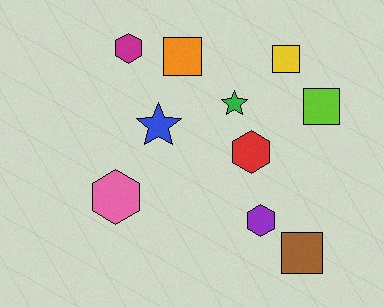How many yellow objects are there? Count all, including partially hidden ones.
There is 1 yellow object.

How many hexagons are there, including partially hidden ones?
There are 4 hexagons.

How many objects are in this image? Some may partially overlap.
There are 10 objects.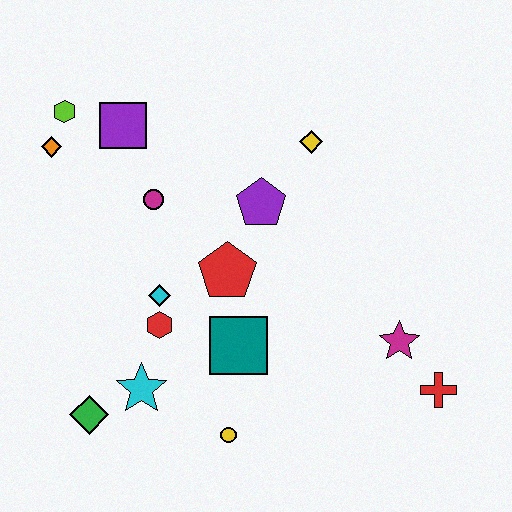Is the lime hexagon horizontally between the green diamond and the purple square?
No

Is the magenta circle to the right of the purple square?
Yes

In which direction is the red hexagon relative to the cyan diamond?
The red hexagon is below the cyan diamond.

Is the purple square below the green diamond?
No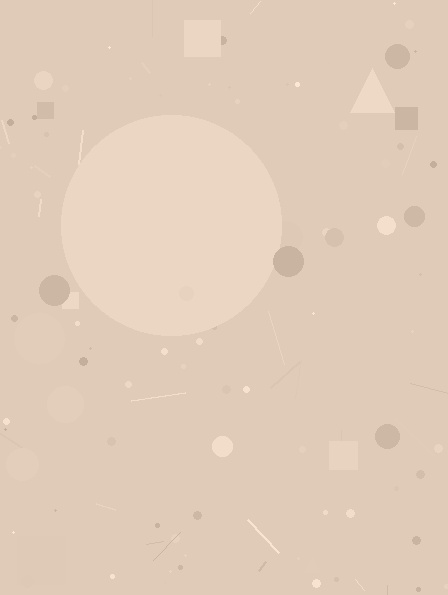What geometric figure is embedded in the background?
A circle is embedded in the background.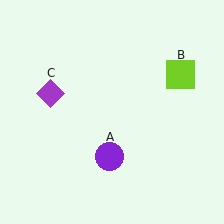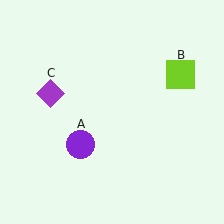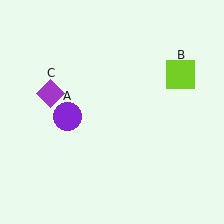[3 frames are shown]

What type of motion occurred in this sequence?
The purple circle (object A) rotated clockwise around the center of the scene.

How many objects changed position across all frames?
1 object changed position: purple circle (object A).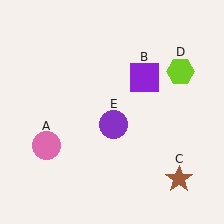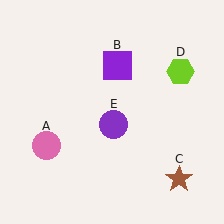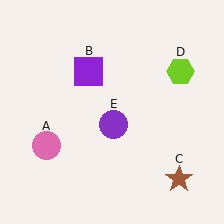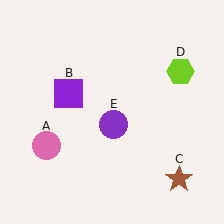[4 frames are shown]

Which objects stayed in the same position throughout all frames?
Pink circle (object A) and brown star (object C) and lime hexagon (object D) and purple circle (object E) remained stationary.